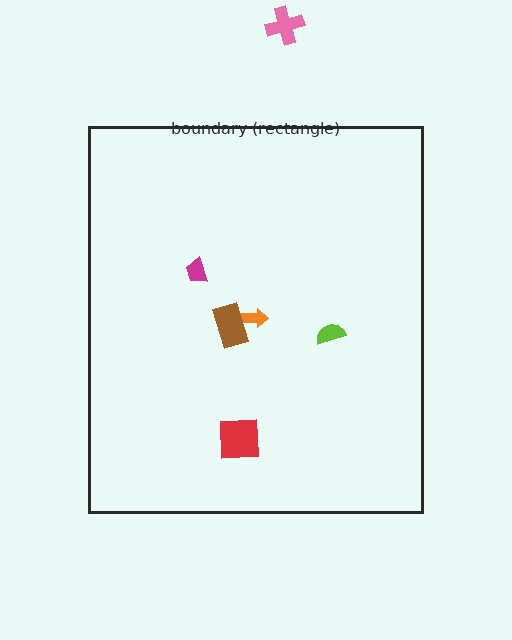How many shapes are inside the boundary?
5 inside, 1 outside.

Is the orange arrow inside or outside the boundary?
Inside.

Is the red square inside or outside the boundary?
Inside.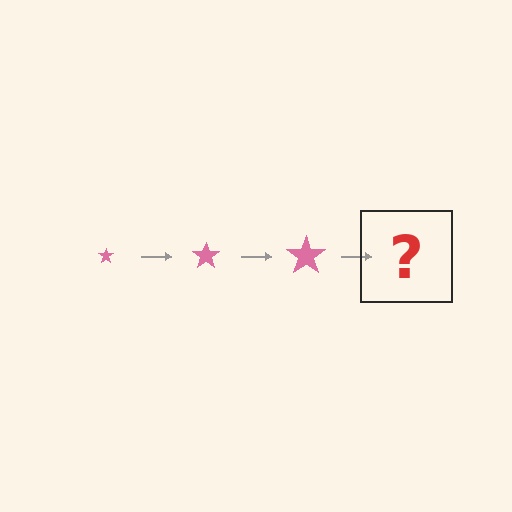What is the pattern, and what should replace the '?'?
The pattern is that the star gets progressively larger each step. The '?' should be a pink star, larger than the previous one.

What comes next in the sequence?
The next element should be a pink star, larger than the previous one.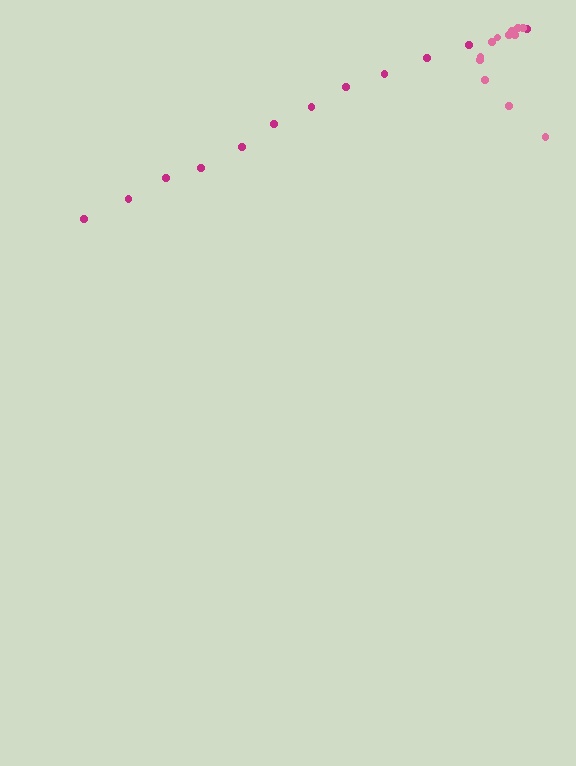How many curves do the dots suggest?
There are 2 distinct paths.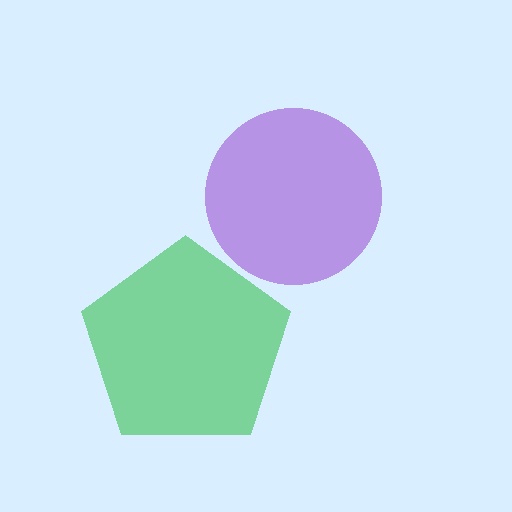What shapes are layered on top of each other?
The layered shapes are: a green pentagon, a purple circle.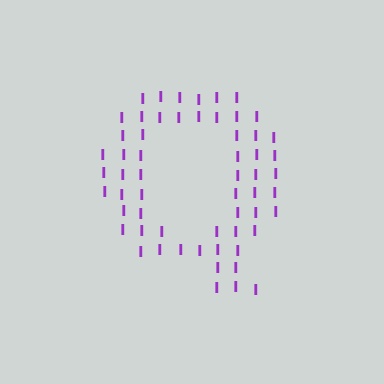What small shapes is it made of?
It is made of small letter I's.